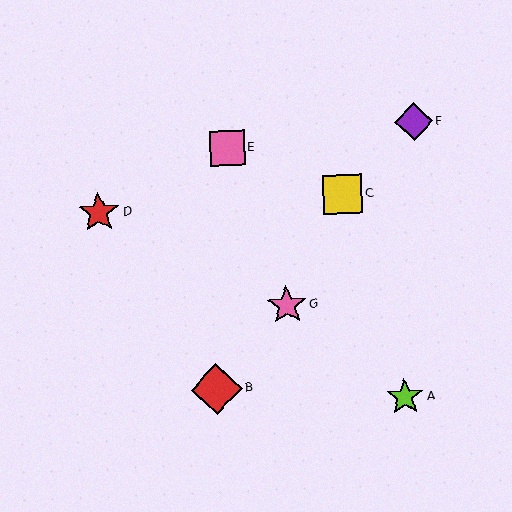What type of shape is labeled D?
Shape D is a red star.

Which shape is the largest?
The red diamond (labeled B) is the largest.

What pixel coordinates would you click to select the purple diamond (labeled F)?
Click at (414, 122) to select the purple diamond F.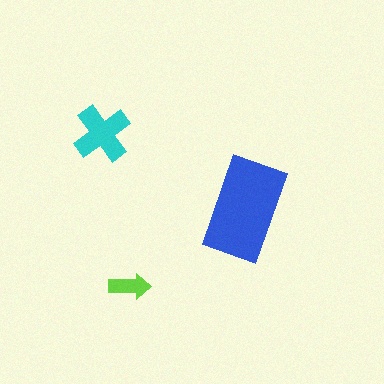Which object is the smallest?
The lime arrow.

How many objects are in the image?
There are 3 objects in the image.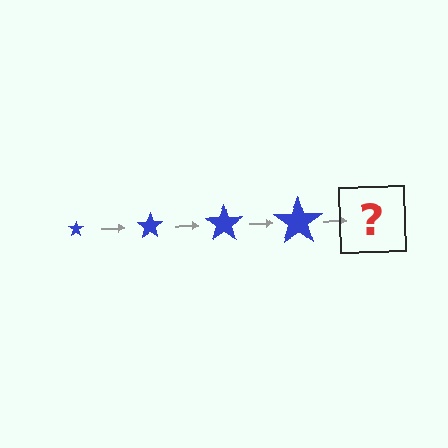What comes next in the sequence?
The next element should be a blue star, larger than the previous one.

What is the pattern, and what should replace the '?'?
The pattern is that the star gets progressively larger each step. The '?' should be a blue star, larger than the previous one.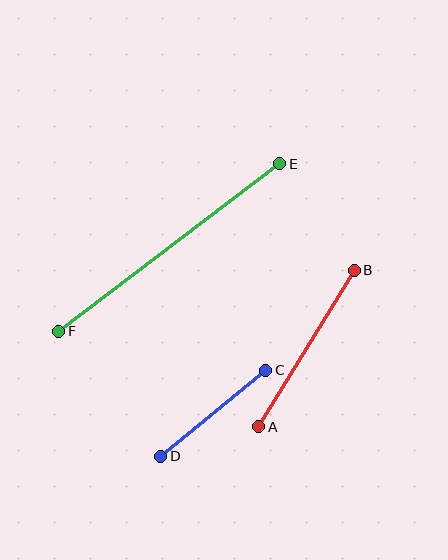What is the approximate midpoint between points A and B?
The midpoint is at approximately (306, 348) pixels.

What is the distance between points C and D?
The distance is approximately 135 pixels.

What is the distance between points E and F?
The distance is approximately 277 pixels.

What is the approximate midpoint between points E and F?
The midpoint is at approximately (169, 248) pixels.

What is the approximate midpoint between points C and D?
The midpoint is at approximately (213, 413) pixels.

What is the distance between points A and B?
The distance is approximately 184 pixels.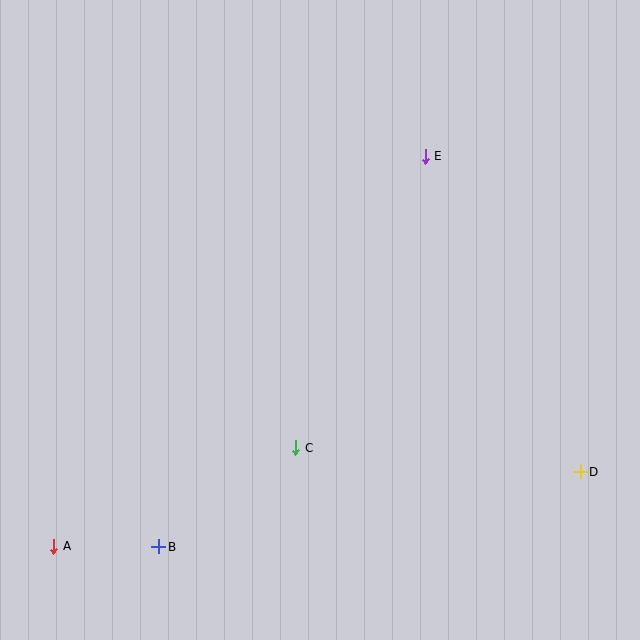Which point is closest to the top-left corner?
Point E is closest to the top-left corner.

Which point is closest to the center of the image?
Point C at (296, 448) is closest to the center.